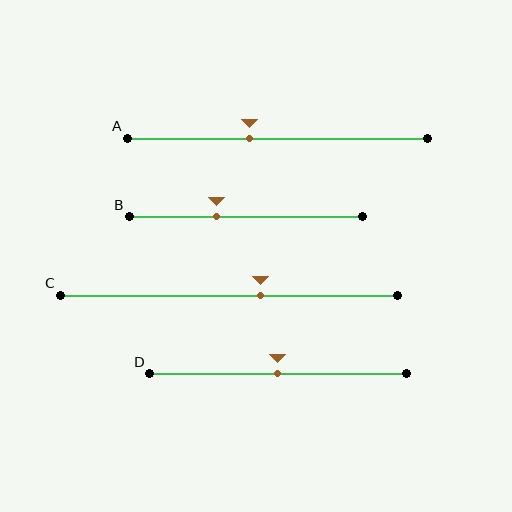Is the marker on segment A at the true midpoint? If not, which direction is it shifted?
No, the marker on segment A is shifted to the left by about 9% of the segment length.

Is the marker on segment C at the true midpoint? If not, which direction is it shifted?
No, the marker on segment C is shifted to the right by about 9% of the segment length.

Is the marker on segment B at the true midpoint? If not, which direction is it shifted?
No, the marker on segment B is shifted to the left by about 13% of the segment length.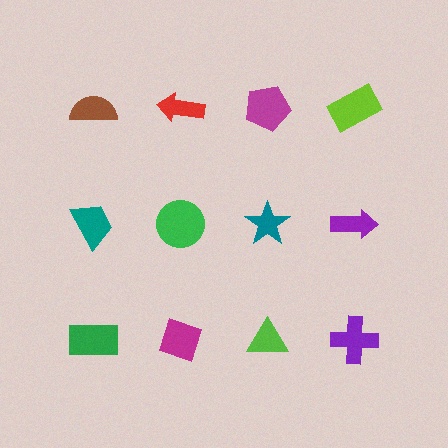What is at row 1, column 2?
A red arrow.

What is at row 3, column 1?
A green rectangle.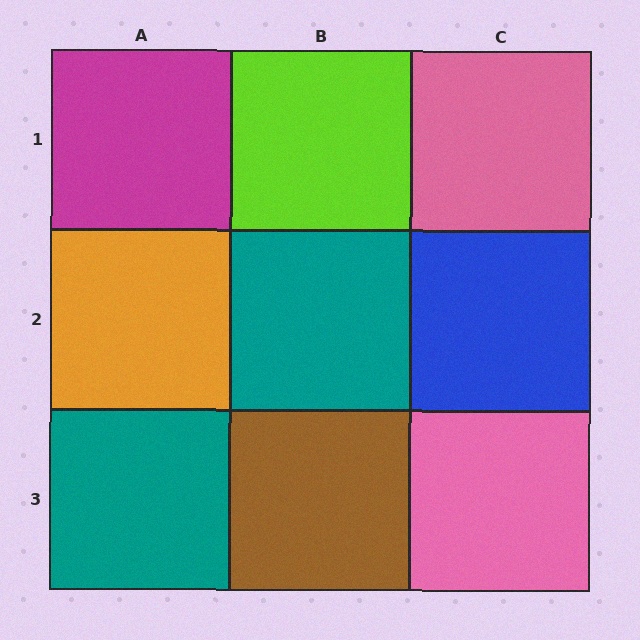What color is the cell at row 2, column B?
Teal.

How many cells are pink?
2 cells are pink.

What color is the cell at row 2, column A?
Orange.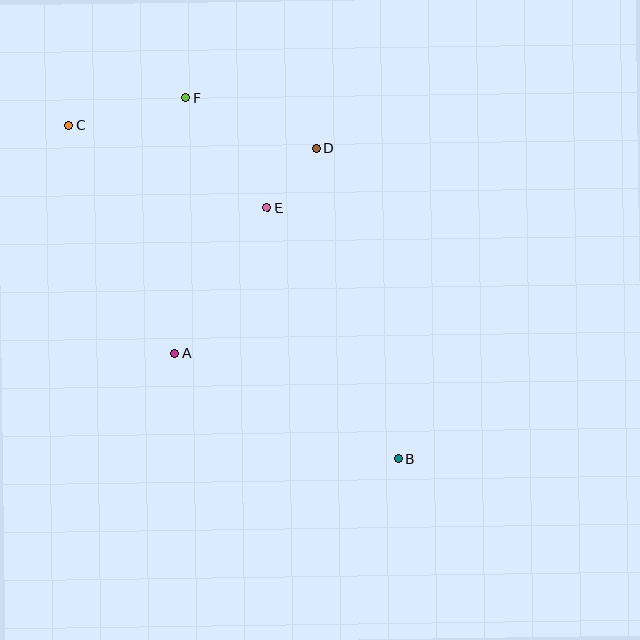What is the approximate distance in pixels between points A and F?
The distance between A and F is approximately 256 pixels.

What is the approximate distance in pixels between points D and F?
The distance between D and F is approximately 140 pixels.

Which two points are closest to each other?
Points D and E are closest to each other.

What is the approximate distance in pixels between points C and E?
The distance between C and E is approximately 215 pixels.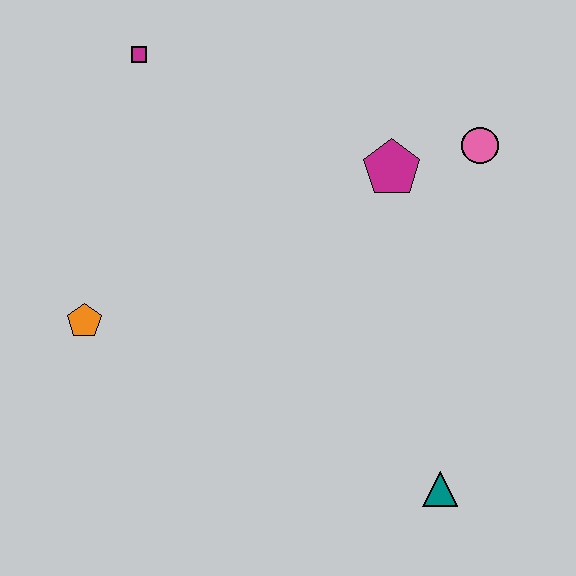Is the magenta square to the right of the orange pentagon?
Yes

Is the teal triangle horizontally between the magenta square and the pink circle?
Yes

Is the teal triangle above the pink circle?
No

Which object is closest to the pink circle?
The magenta pentagon is closest to the pink circle.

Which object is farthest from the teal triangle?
The magenta square is farthest from the teal triangle.